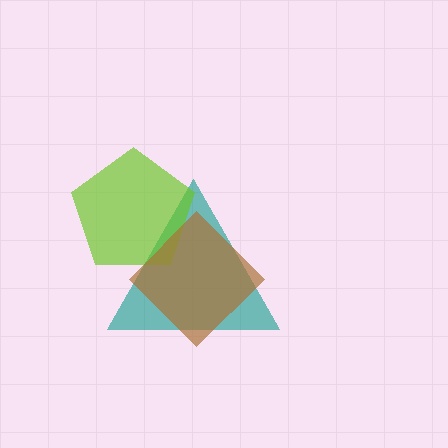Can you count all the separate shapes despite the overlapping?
Yes, there are 3 separate shapes.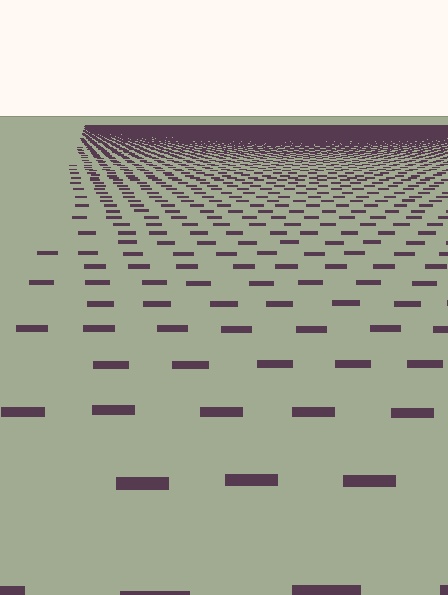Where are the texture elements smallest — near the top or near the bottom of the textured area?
Near the top.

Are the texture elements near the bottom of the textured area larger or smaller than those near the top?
Larger. Near the bottom, elements are closer to the viewer and appear at a bigger on-screen size.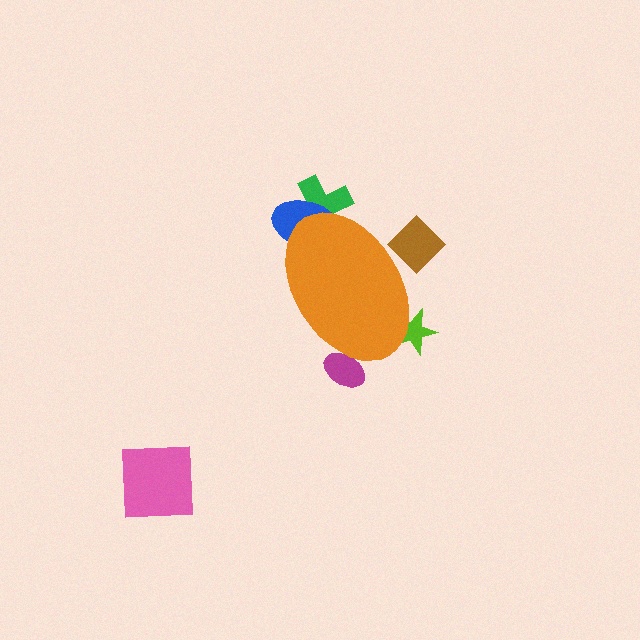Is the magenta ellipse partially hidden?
Yes, the magenta ellipse is partially hidden behind the orange ellipse.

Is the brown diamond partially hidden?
Yes, the brown diamond is partially hidden behind the orange ellipse.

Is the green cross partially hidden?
Yes, the green cross is partially hidden behind the orange ellipse.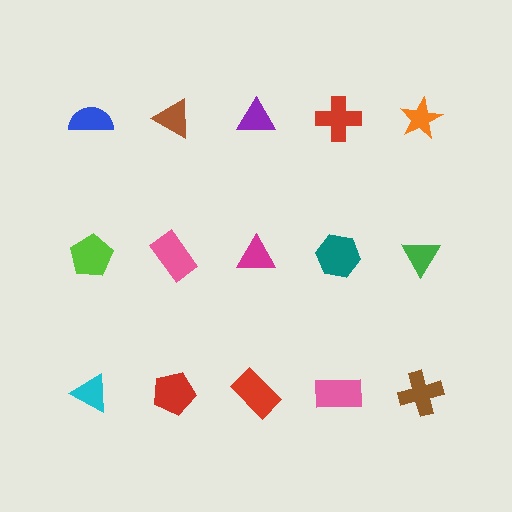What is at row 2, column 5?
A green triangle.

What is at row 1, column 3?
A purple triangle.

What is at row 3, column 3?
A red rectangle.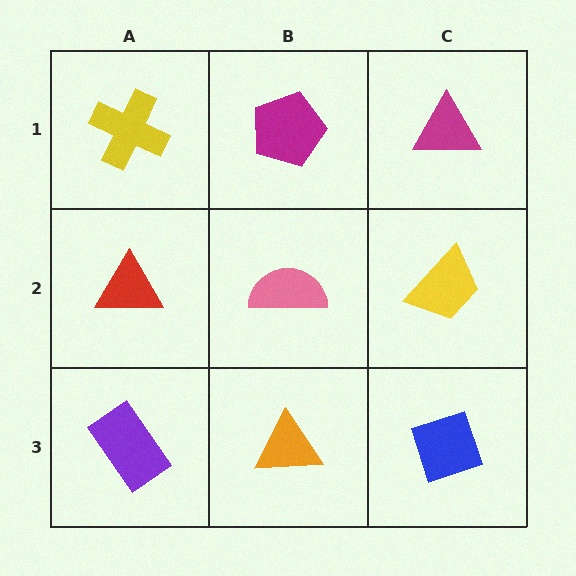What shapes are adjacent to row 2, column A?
A yellow cross (row 1, column A), a purple rectangle (row 3, column A), a pink semicircle (row 2, column B).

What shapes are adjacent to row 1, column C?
A yellow trapezoid (row 2, column C), a magenta pentagon (row 1, column B).